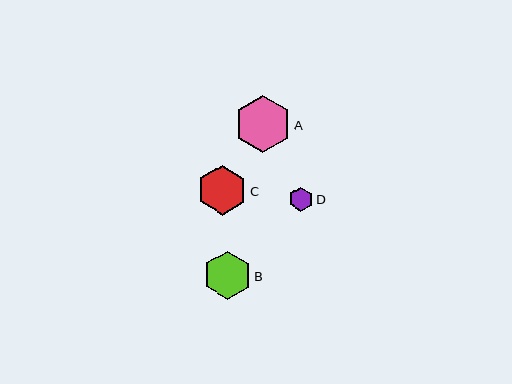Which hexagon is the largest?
Hexagon A is the largest with a size of approximately 57 pixels.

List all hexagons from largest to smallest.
From largest to smallest: A, C, B, D.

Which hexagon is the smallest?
Hexagon D is the smallest with a size of approximately 24 pixels.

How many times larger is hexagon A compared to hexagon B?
Hexagon A is approximately 1.2 times the size of hexagon B.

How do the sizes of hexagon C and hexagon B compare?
Hexagon C and hexagon B are approximately the same size.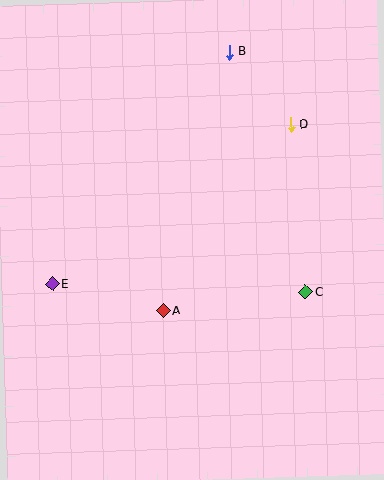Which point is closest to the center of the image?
Point A at (163, 311) is closest to the center.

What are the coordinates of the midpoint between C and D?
The midpoint between C and D is at (298, 208).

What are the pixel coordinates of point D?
Point D is at (291, 125).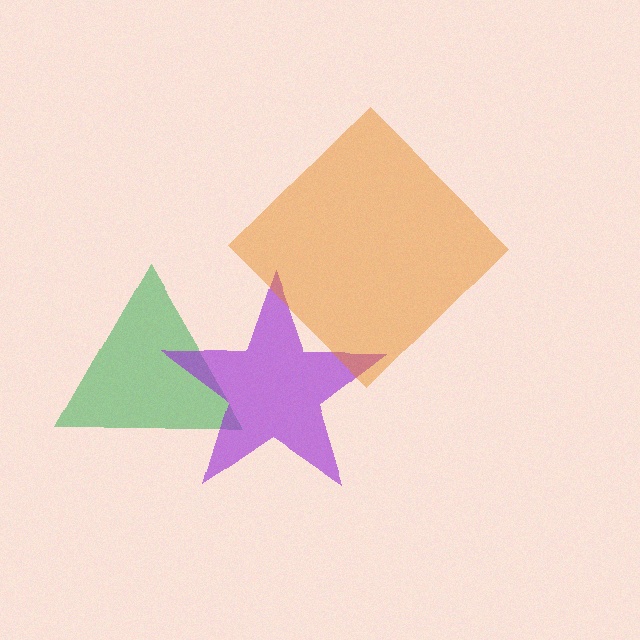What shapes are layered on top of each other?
The layered shapes are: a green triangle, a purple star, an orange diamond.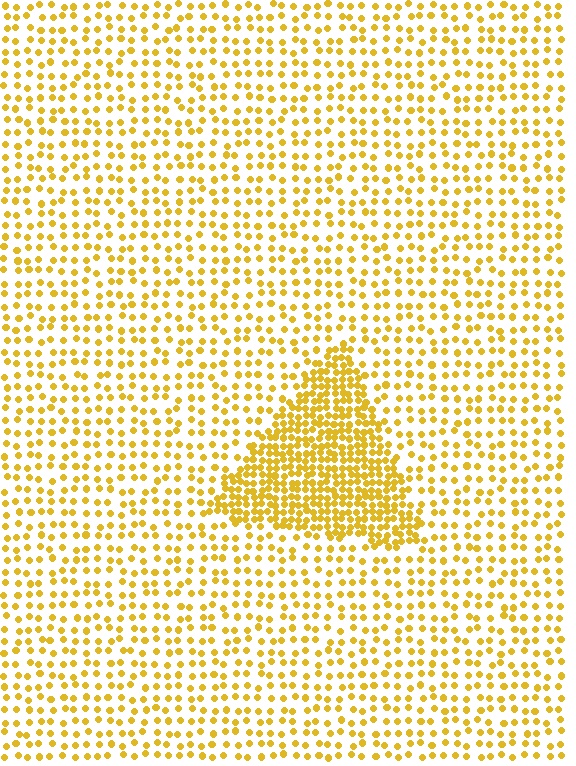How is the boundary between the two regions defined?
The boundary is defined by a change in element density (approximately 2.5x ratio). All elements are the same color, size, and shape.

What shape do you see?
I see a triangle.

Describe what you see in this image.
The image contains small yellow elements arranged at two different densities. A triangle-shaped region is visible where the elements are more densely packed than the surrounding area.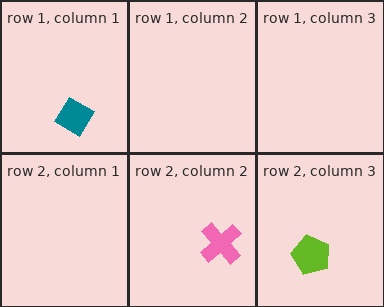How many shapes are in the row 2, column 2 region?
1.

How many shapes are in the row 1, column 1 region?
1.